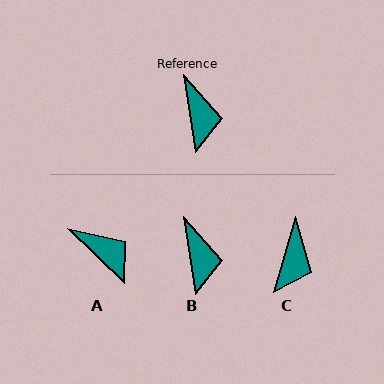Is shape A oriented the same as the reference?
No, it is off by about 37 degrees.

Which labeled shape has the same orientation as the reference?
B.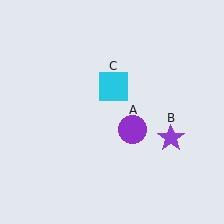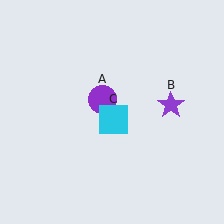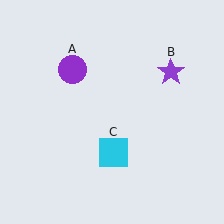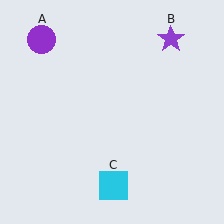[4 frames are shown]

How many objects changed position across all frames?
3 objects changed position: purple circle (object A), purple star (object B), cyan square (object C).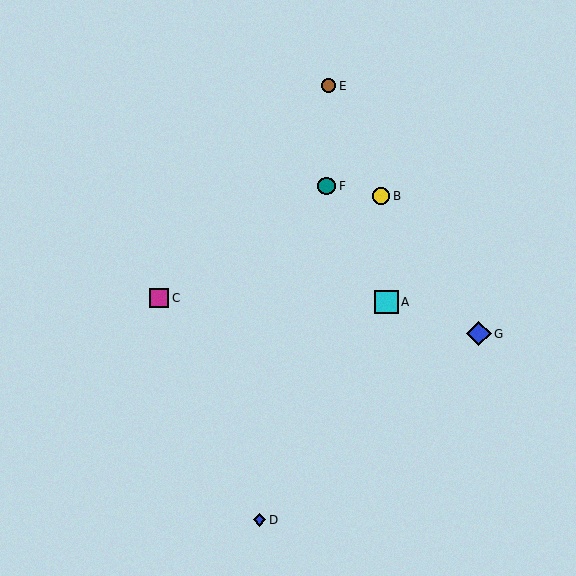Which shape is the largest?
The blue diamond (labeled G) is the largest.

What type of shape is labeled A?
Shape A is a cyan square.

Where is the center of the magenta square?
The center of the magenta square is at (159, 298).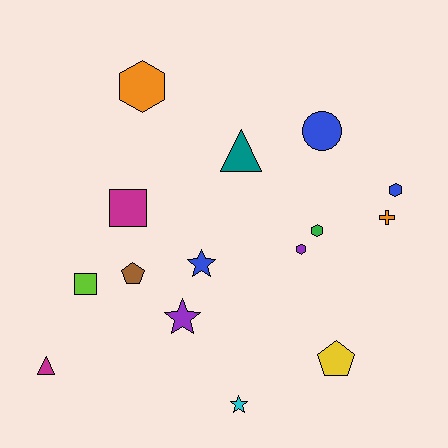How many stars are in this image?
There are 3 stars.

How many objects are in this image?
There are 15 objects.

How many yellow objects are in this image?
There is 1 yellow object.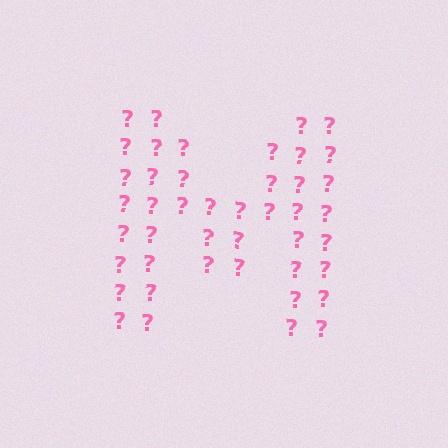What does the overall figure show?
The overall figure shows the letter M.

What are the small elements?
The small elements are question marks.